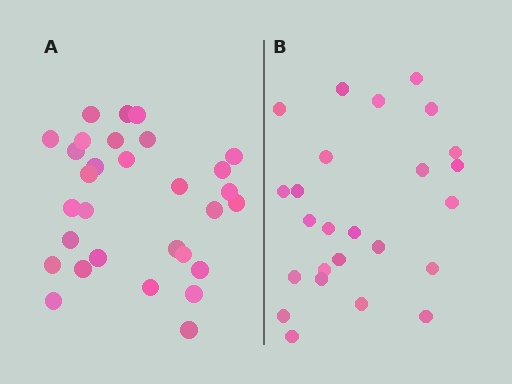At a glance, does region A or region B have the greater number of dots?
Region A (the left region) has more dots.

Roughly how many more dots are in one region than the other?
Region A has about 5 more dots than region B.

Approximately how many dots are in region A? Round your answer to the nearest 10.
About 30 dots.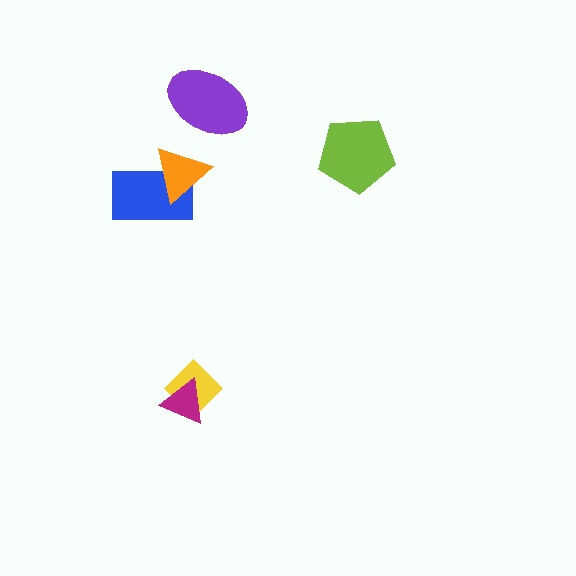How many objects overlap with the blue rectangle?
1 object overlaps with the blue rectangle.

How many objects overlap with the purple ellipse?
0 objects overlap with the purple ellipse.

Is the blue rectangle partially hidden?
Yes, it is partially covered by another shape.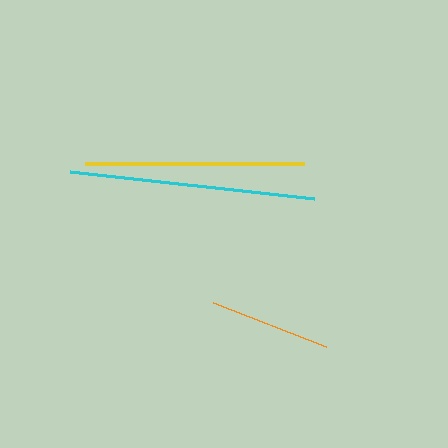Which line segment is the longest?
The cyan line is the longest at approximately 246 pixels.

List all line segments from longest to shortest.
From longest to shortest: cyan, yellow, orange.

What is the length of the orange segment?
The orange segment is approximately 121 pixels long.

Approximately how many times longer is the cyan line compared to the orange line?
The cyan line is approximately 2.0 times the length of the orange line.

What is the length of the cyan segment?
The cyan segment is approximately 246 pixels long.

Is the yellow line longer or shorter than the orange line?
The yellow line is longer than the orange line.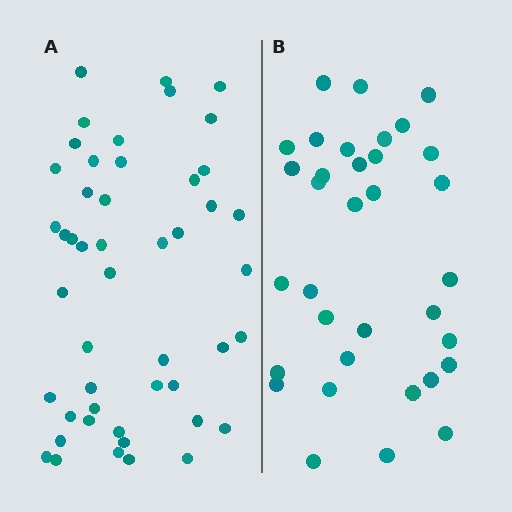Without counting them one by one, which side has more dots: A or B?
Region A (the left region) has more dots.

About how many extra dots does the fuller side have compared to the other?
Region A has approximately 15 more dots than region B.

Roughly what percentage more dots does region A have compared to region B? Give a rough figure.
About 40% more.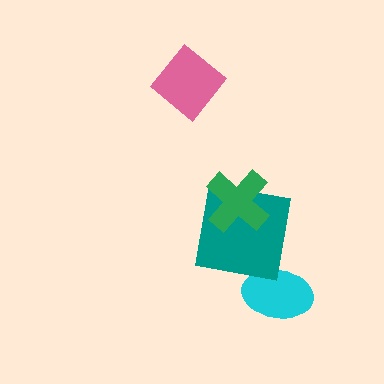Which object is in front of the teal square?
The green cross is in front of the teal square.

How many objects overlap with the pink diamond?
0 objects overlap with the pink diamond.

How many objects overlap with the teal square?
1 object overlaps with the teal square.